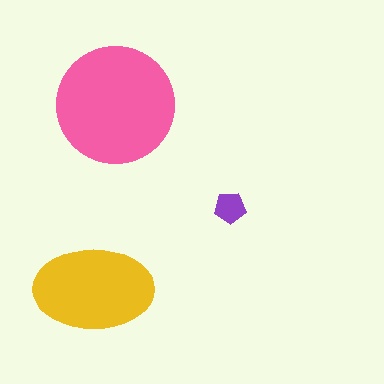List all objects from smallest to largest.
The purple pentagon, the yellow ellipse, the pink circle.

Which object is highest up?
The pink circle is topmost.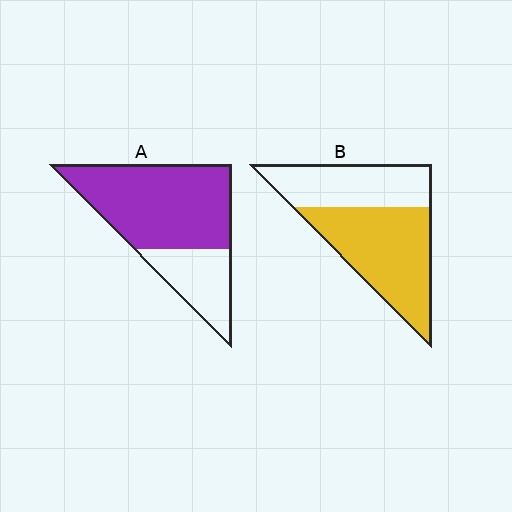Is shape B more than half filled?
Yes.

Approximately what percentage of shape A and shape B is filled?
A is approximately 70% and B is approximately 60%.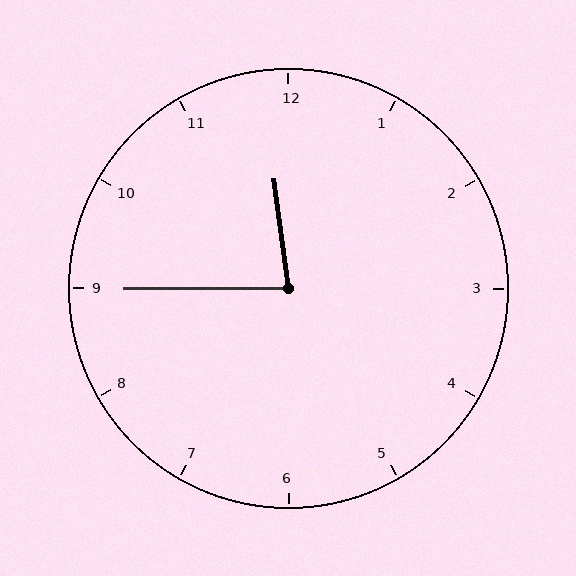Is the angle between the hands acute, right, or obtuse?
It is acute.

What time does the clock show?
11:45.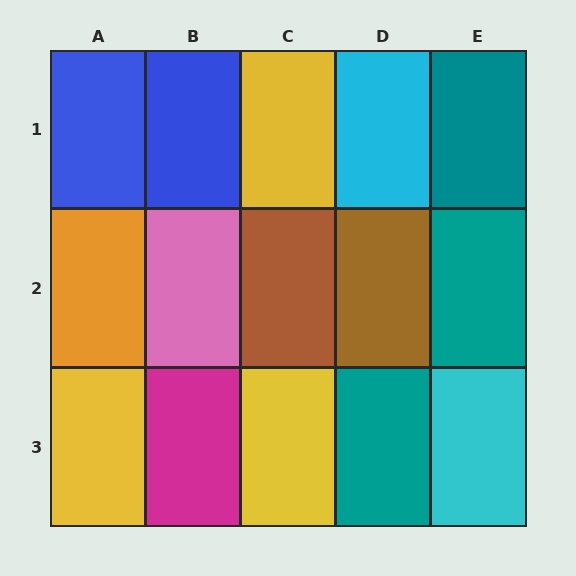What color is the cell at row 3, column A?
Yellow.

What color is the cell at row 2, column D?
Brown.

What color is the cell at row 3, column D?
Teal.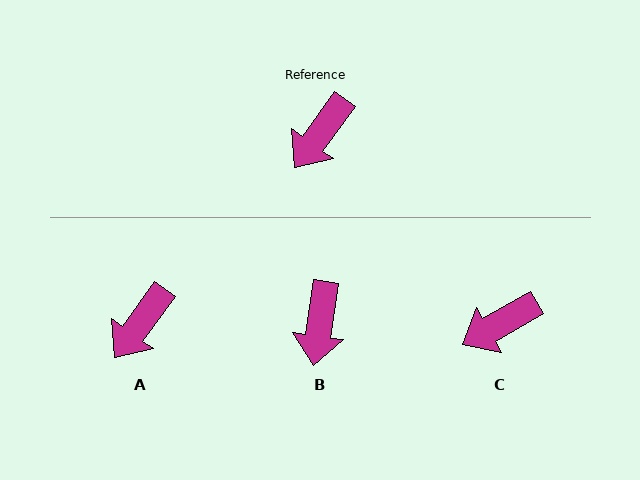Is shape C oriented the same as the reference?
No, it is off by about 24 degrees.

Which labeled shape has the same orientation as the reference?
A.